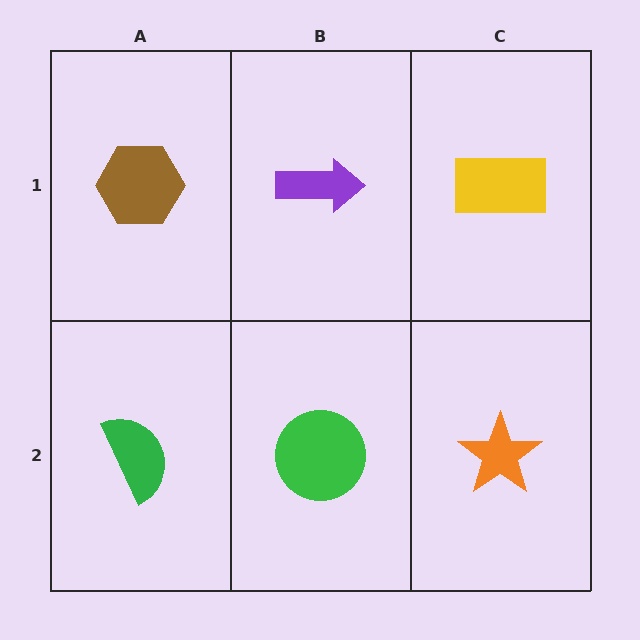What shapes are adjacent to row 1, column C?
An orange star (row 2, column C), a purple arrow (row 1, column B).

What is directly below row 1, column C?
An orange star.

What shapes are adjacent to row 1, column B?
A green circle (row 2, column B), a brown hexagon (row 1, column A), a yellow rectangle (row 1, column C).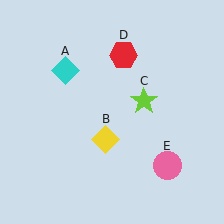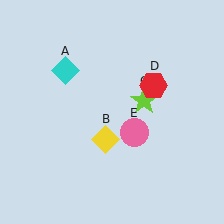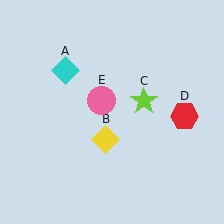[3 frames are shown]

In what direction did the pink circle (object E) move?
The pink circle (object E) moved up and to the left.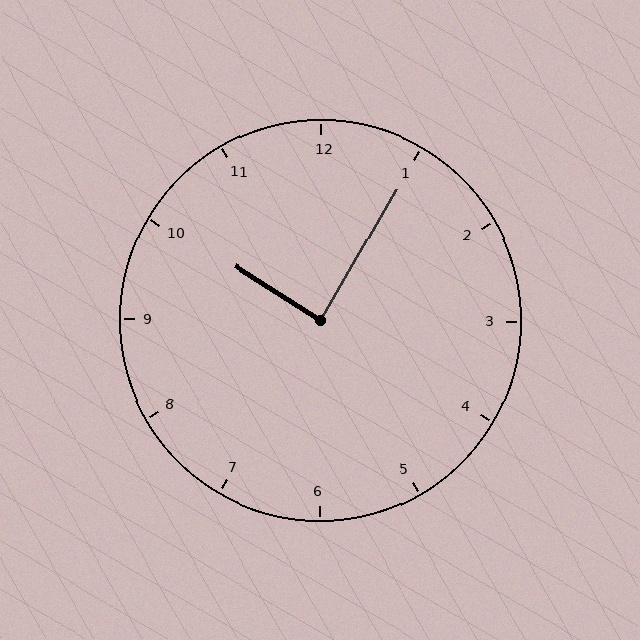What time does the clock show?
10:05.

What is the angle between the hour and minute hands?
Approximately 88 degrees.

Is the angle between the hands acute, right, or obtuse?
It is right.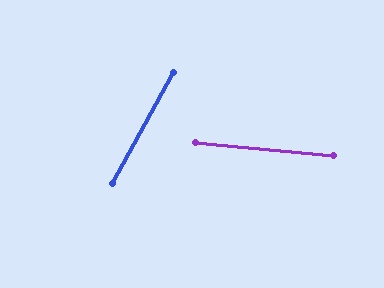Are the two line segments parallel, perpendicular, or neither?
Neither parallel nor perpendicular — they differ by about 67°.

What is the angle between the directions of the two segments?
Approximately 67 degrees.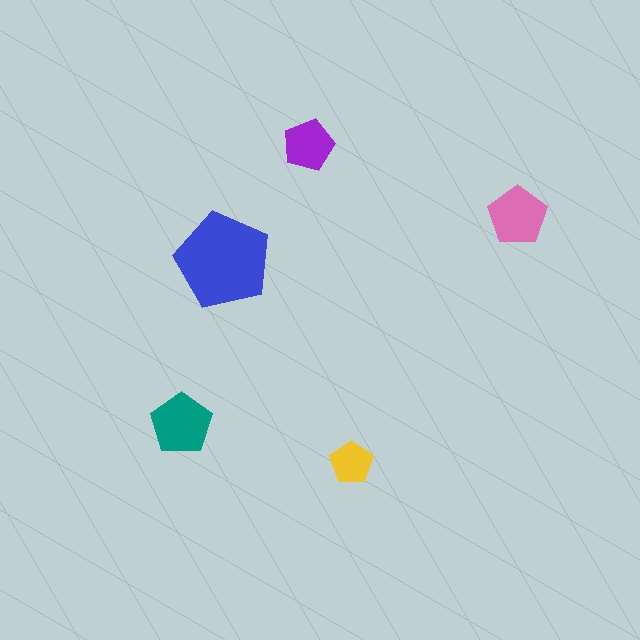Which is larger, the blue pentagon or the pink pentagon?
The blue one.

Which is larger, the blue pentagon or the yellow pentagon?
The blue one.